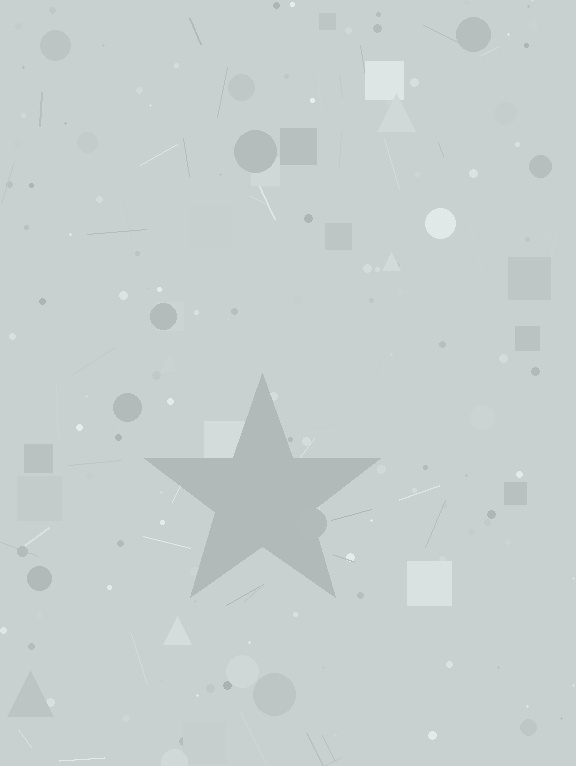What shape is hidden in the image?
A star is hidden in the image.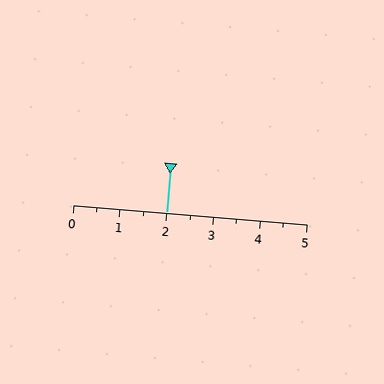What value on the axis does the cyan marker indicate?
The marker indicates approximately 2.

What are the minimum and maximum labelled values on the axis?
The axis runs from 0 to 5.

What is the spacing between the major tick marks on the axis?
The major ticks are spaced 1 apart.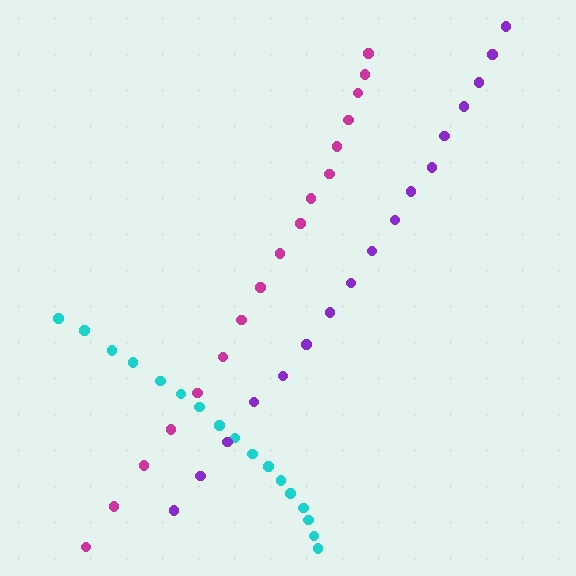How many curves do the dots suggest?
There are 3 distinct paths.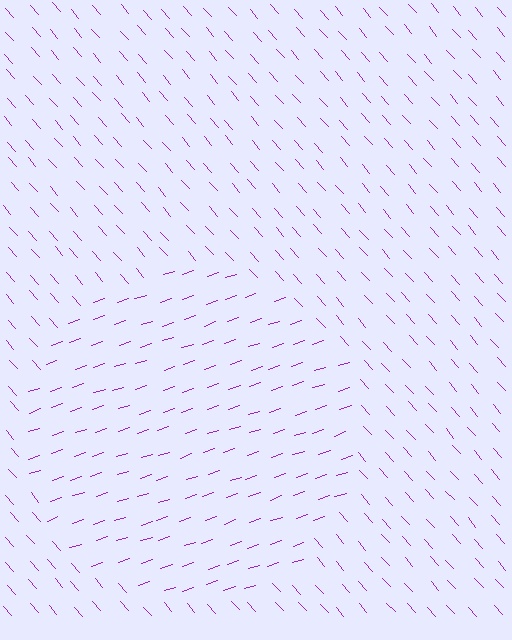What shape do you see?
I see a circle.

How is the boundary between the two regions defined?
The boundary is defined purely by a change in line orientation (approximately 67 degrees difference). All lines are the same color and thickness.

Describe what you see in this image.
The image is filled with small purple line segments. A circle region in the image has lines oriented differently from the surrounding lines, creating a visible texture boundary.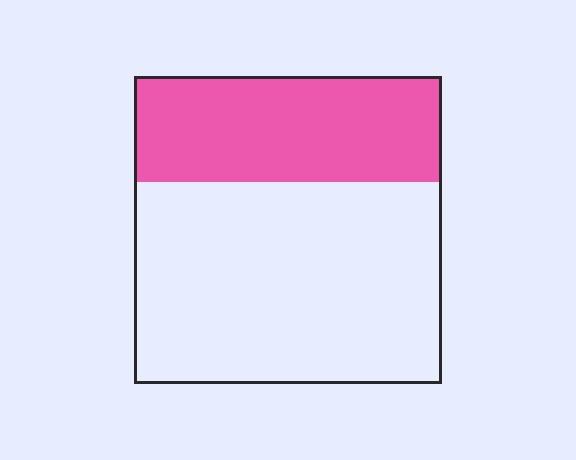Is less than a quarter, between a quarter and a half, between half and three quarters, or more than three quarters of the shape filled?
Between a quarter and a half.